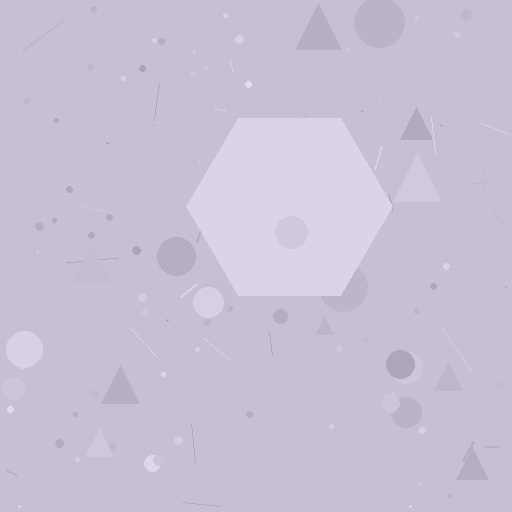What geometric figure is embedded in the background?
A hexagon is embedded in the background.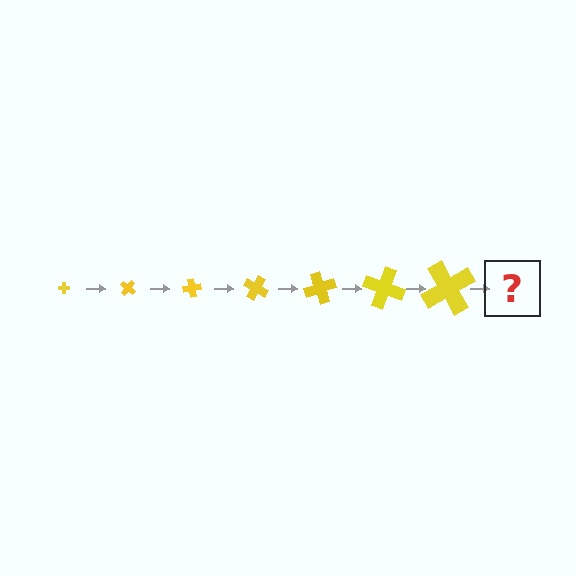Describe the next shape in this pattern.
It should be a cross, larger than the previous one and rotated 280 degrees from the start.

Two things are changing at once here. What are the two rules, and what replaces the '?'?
The two rules are that the cross grows larger each step and it rotates 40 degrees each step. The '?' should be a cross, larger than the previous one and rotated 280 degrees from the start.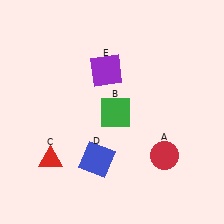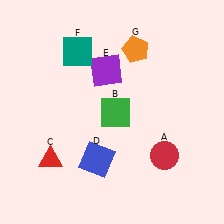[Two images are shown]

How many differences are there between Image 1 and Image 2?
There are 2 differences between the two images.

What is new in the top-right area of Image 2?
An orange pentagon (G) was added in the top-right area of Image 2.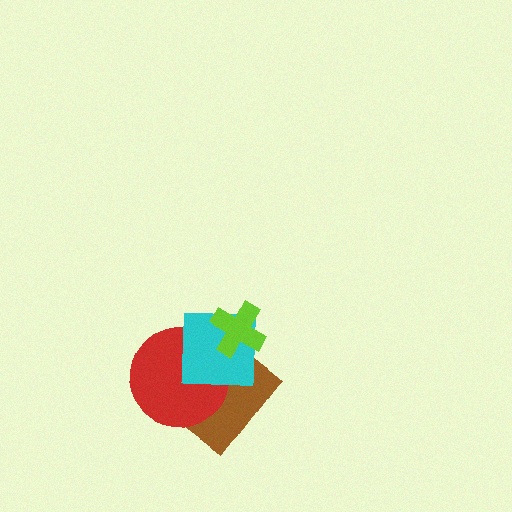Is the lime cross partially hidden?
No, no other shape covers it.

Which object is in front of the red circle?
The cyan square is in front of the red circle.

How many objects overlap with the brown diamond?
3 objects overlap with the brown diamond.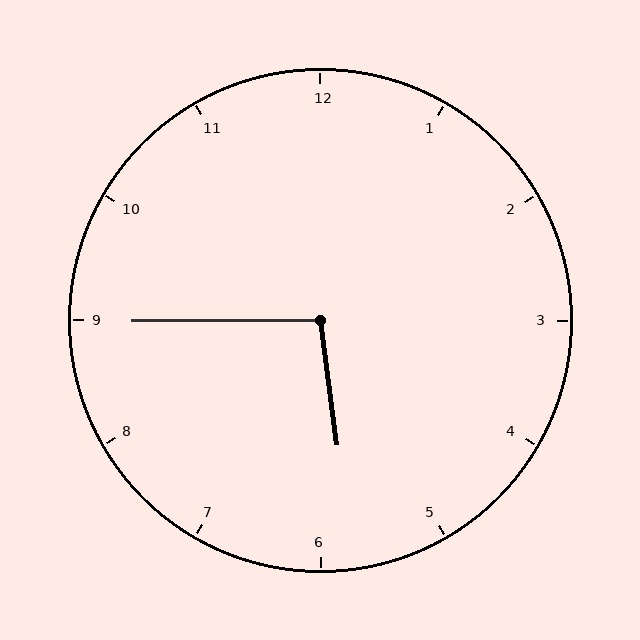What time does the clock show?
5:45.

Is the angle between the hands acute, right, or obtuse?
It is obtuse.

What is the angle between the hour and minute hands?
Approximately 98 degrees.